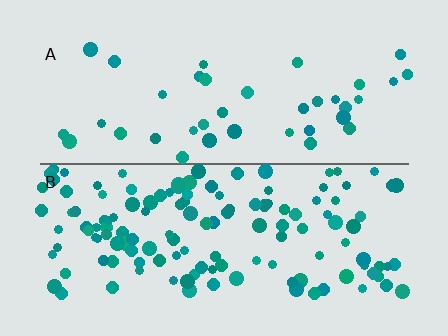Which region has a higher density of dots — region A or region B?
B (the bottom).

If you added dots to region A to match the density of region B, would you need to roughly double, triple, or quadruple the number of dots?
Approximately triple.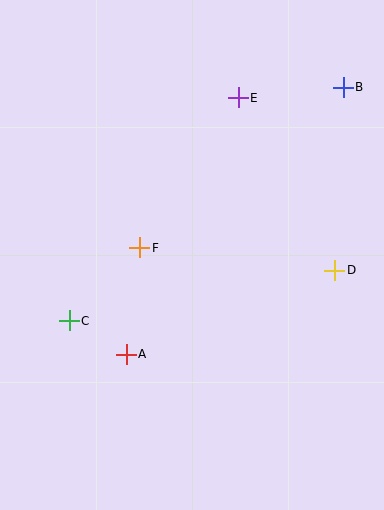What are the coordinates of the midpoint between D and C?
The midpoint between D and C is at (202, 296).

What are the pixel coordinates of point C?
Point C is at (69, 321).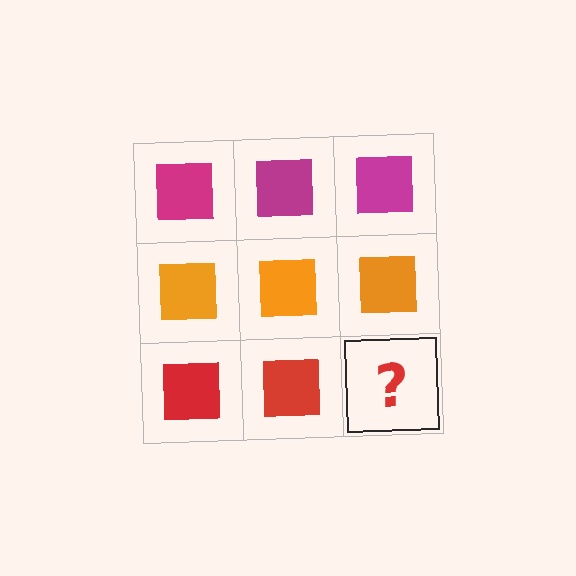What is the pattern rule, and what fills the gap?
The rule is that each row has a consistent color. The gap should be filled with a red square.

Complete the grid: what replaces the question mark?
The question mark should be replaced with a red square.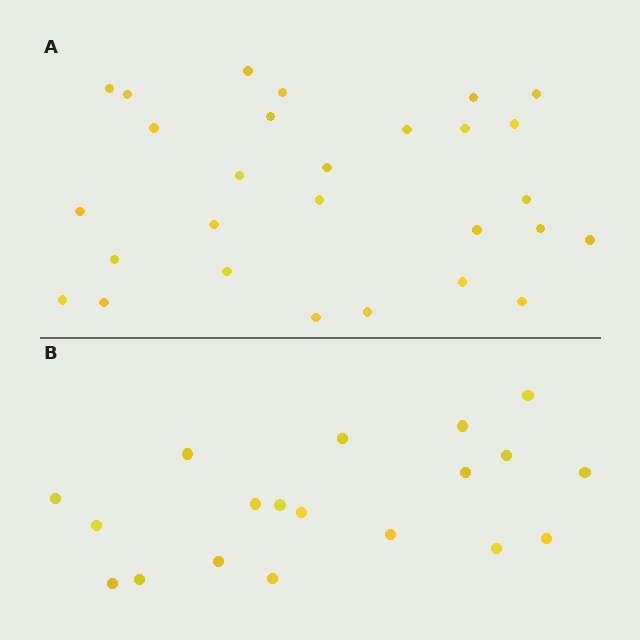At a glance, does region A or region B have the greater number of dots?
Region A (the top region) has more dots.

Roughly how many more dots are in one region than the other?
Region A has roughly 8 or so more dots than region B.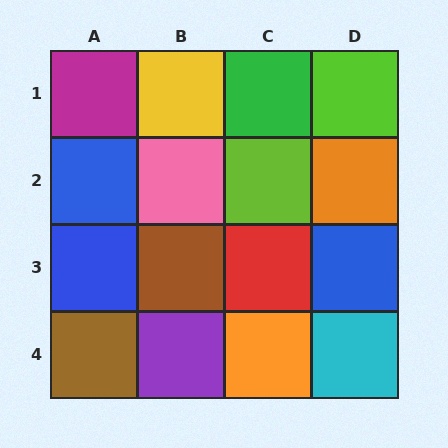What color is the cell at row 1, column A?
Magenta.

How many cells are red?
1 cell is red.